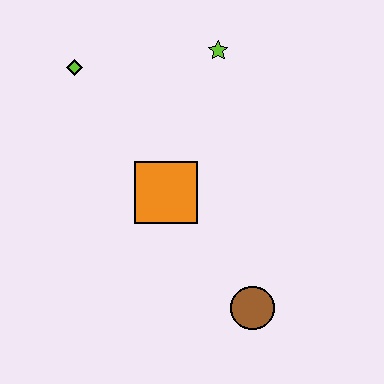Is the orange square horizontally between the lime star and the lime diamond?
Yes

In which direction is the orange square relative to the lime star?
The orange square is below the lime star.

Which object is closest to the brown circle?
The orange square is closest to the brown circle.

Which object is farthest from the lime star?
The brown circle is farthest from the lime star.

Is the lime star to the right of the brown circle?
No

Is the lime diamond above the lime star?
No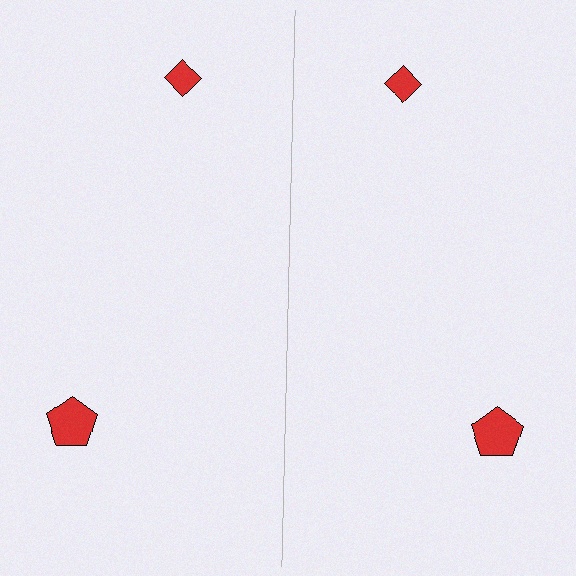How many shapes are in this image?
There are 4 shapes in this image.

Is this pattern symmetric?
Yes, this pattern has bilateral (reflection) symmetry.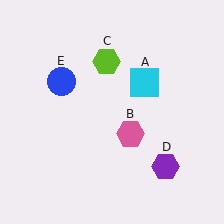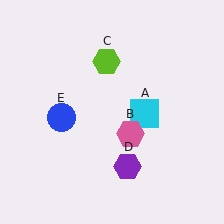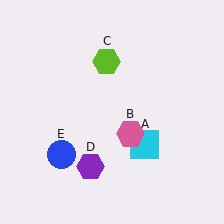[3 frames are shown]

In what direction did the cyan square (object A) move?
The cyan square (object A) moved down.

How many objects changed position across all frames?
3 objects changed position: cyan square (object A), purple hexagon (object D), blue circle (object E).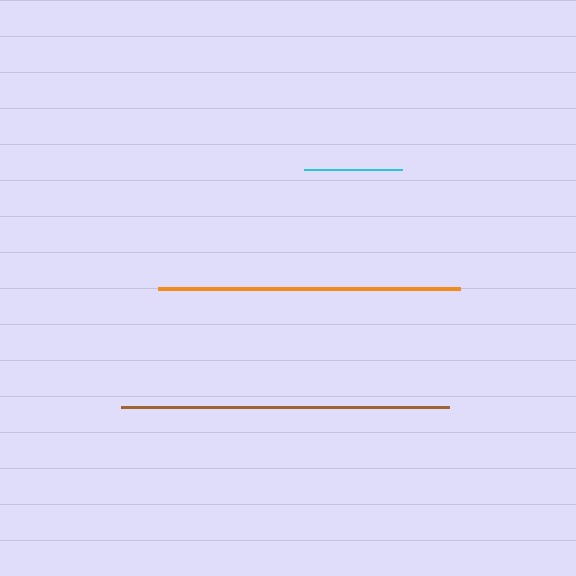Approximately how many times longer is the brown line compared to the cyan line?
The brown line is approximately 3.4 times the length of the cyan line.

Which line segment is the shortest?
The cyan line is the shortest at approximately 97 pixels.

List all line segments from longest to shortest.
From longest to shortest: brown, orange, cyan.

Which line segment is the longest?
The brown line is the longest at approximately 328 pixels.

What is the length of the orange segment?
The orange segment is approximately 302 pixels long.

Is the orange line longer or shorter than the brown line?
The brown line is longer than the orange line.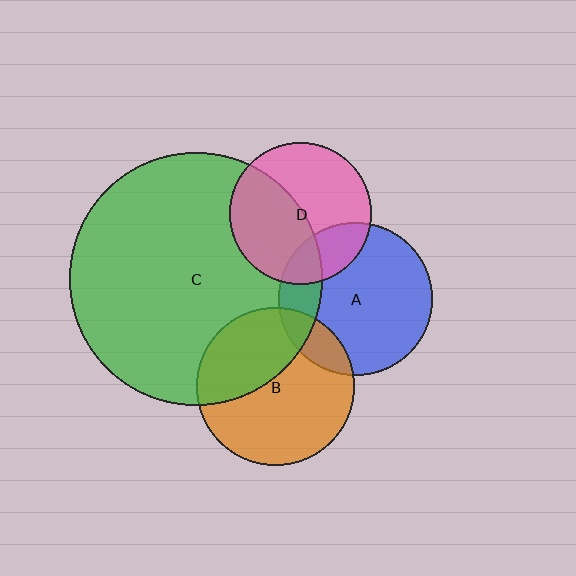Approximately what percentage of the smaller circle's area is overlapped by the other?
Approximately 45%.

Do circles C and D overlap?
Yes.